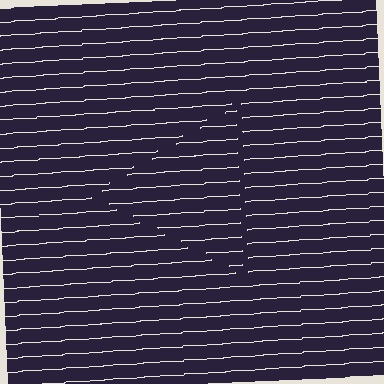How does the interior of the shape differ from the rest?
The interior of the shape contains the same grating, shifted by half a period — the contour is defined by the phase discontinuity where line-ends from the inner and outer gratings abut.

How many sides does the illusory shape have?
3 sides — the line-ends trace a triangle.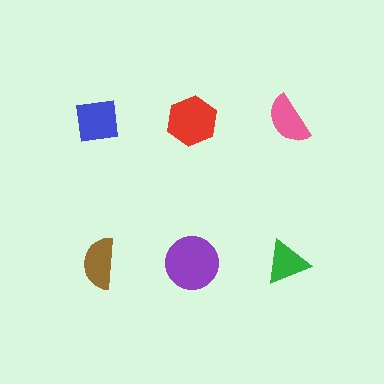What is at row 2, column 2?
A purple circle.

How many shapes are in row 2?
3 shapes.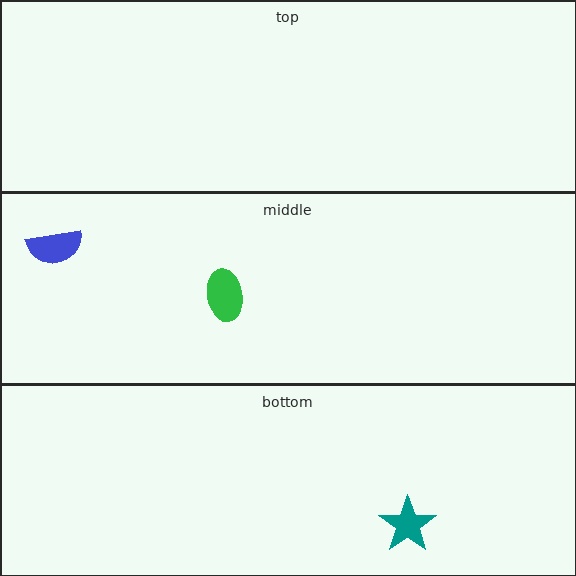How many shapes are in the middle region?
2.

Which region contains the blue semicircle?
The middle region.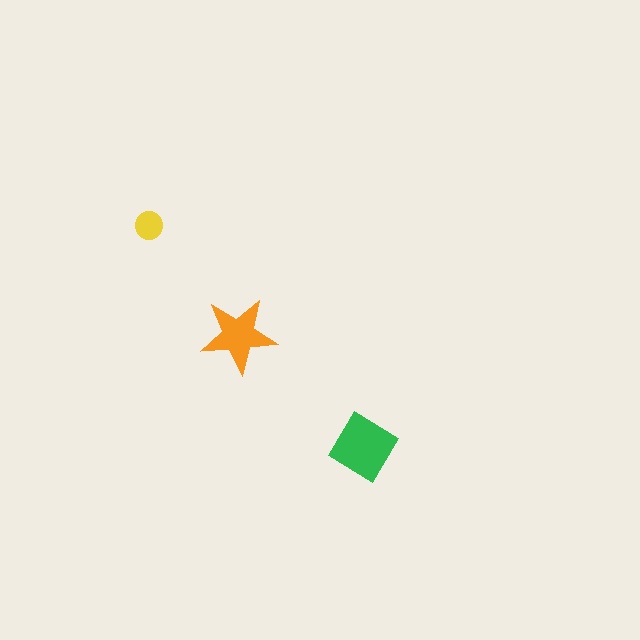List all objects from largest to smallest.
The green diamond, the orange star, the yellow circle.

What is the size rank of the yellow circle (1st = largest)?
3rd.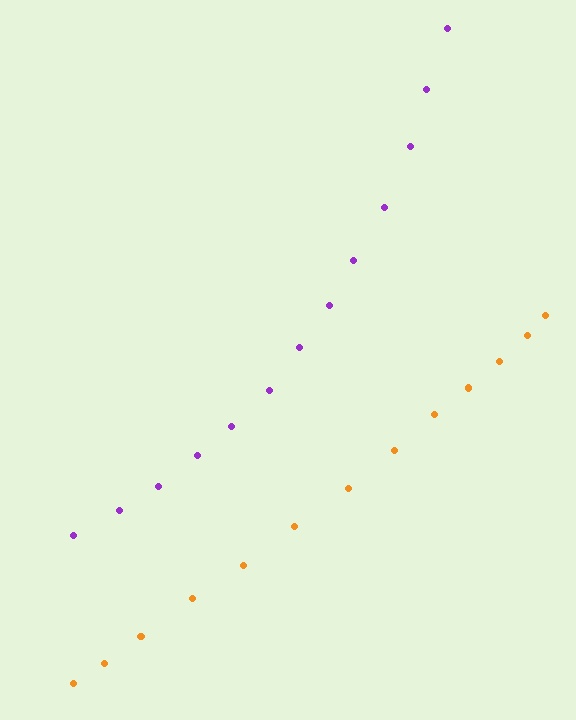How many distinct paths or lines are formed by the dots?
There are 2 distinct paths.